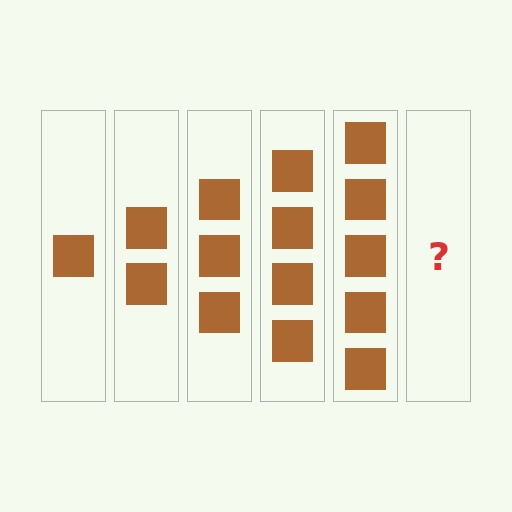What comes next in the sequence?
The next element should be 6 squares.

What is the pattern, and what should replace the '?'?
The pattern is that each step adds one more square. The '?' should be 6 squares.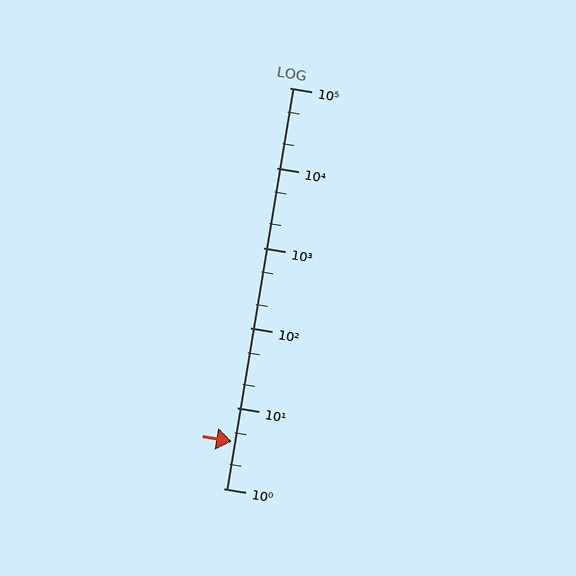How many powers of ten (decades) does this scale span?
The scale spans 5 decades, from 1 to 100000.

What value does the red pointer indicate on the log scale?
The pointer indicates approximately 3.9.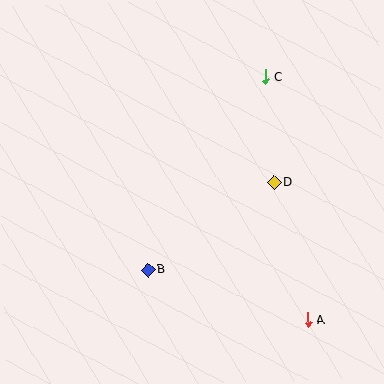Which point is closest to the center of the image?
Point D at (274, 183) is closest to the center.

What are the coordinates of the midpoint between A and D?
The midpoint between A and D is at (291, 251).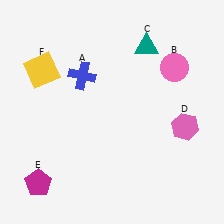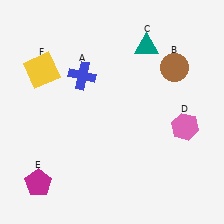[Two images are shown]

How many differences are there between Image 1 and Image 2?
There is 1 difference between the two images.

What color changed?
The circle (B) changed from pink in Image 1 to brown in Image 2.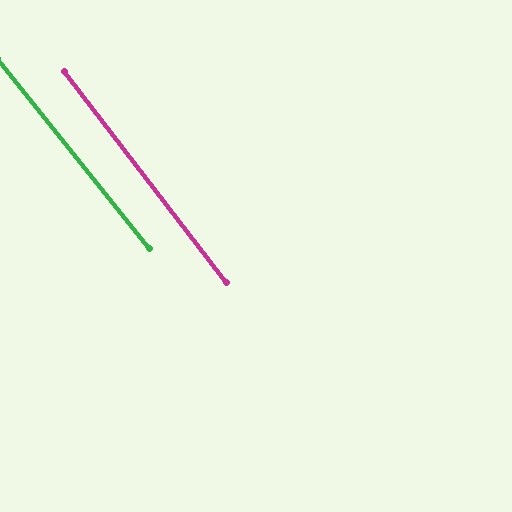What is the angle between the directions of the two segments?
Approximately 2 degrees.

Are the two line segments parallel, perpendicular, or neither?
Parallel — their directions differ by only 1.7°.